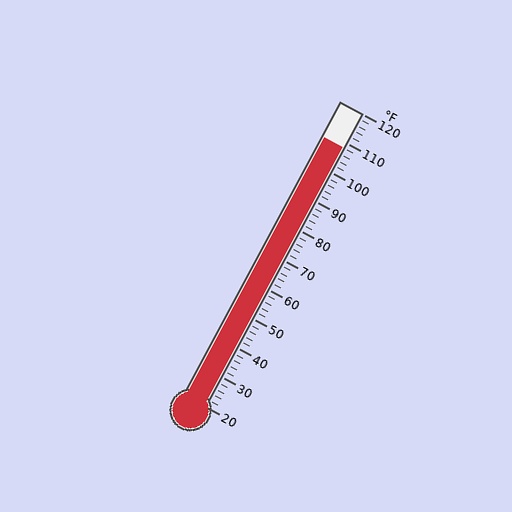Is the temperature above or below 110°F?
The temperature is below 110°F.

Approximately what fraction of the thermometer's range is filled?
The thermometer is filled to approximately 90% of its range.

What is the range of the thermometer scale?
The thermometer scale ranges from 20°F to 120°F.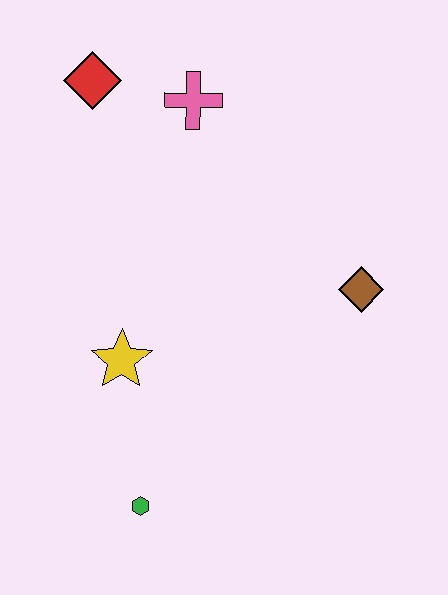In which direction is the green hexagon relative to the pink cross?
The green hexagon is below the pink cross.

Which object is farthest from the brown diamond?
The red diamond is farthest from the brown diamond.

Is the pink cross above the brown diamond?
Yes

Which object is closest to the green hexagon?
The yellow star is closest to the green hexagon.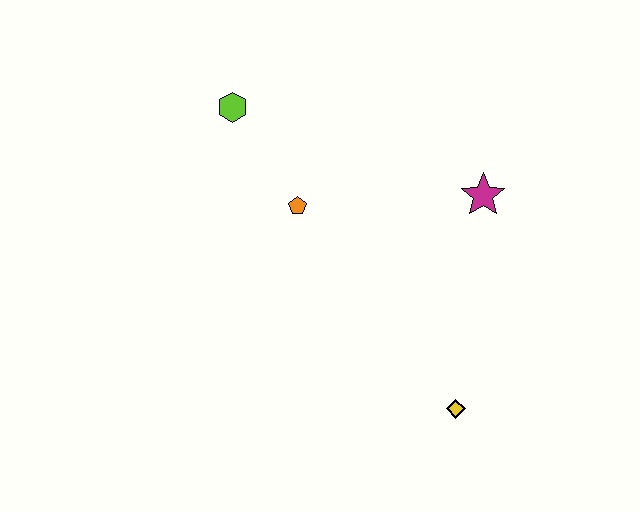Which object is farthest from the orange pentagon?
The yellow diamond is farthest from the orange pentagon.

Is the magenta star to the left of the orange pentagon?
No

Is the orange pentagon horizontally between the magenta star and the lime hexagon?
Yes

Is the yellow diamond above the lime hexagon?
No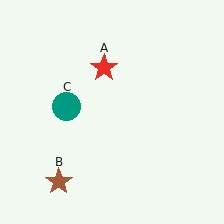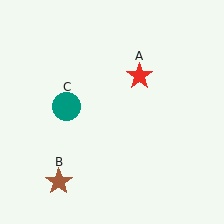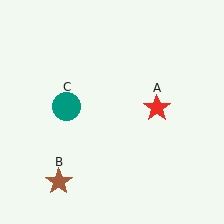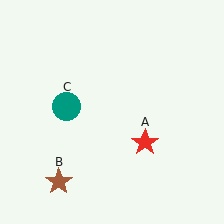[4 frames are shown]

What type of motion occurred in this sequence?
The red star (object A) rotated clockwise around the center of the scene.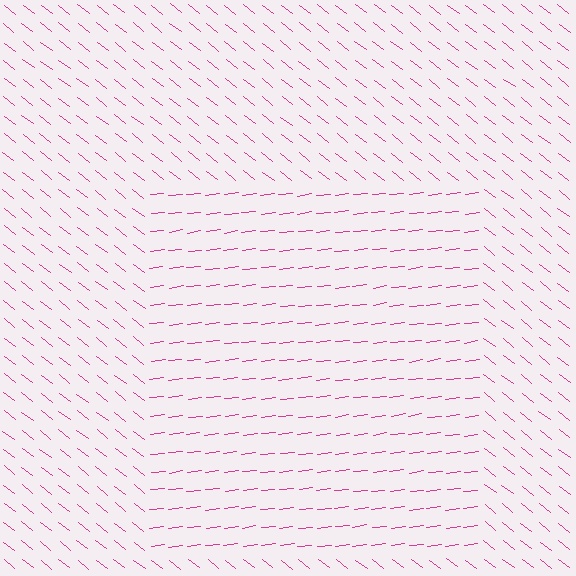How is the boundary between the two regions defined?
The boundary is defined purely by a change in line orientation (approximately 45 degrees difference). All lines are the same color and thickness.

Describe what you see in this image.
The image is filled with small magenta line segments. A rectangle region in the image has lines oriented differently from the surrounding lines, creating a visible texture boundary.